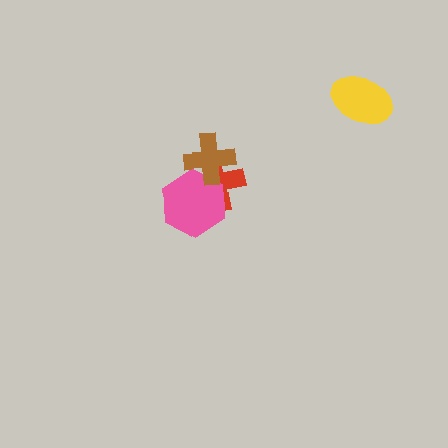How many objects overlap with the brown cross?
2 objects overlap with the brown cross.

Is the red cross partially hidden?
Yes, it is partially covered by another shape.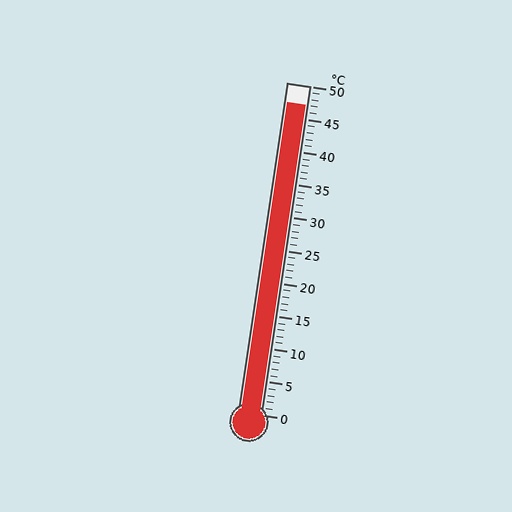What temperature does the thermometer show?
The thermometer shows approximately 47°C.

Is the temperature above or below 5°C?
The temperature is above 5°C.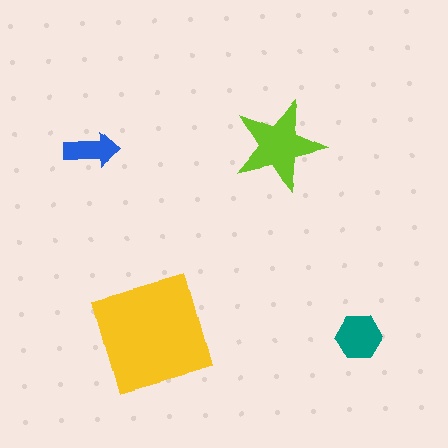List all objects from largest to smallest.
The yellow square, the lime star, the teal hexagon, the blue arrow.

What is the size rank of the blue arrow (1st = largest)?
4th.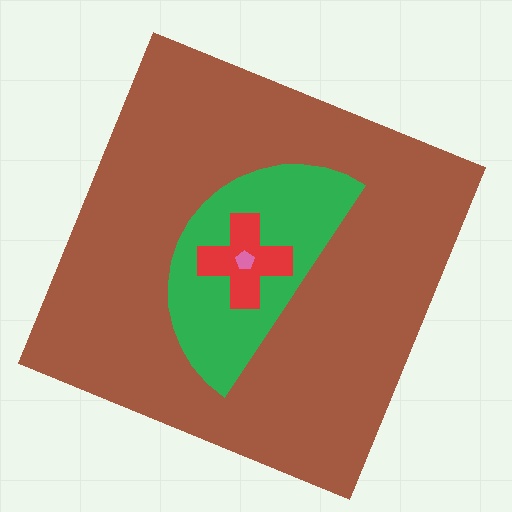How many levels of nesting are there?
4.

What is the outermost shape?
The brown square.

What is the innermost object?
The pink pentagon.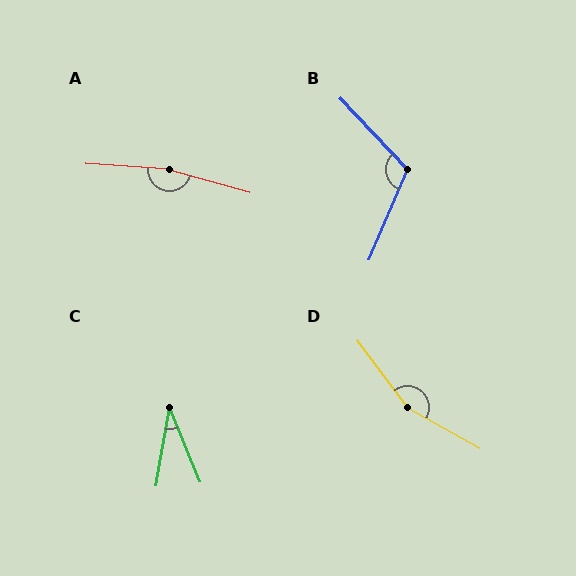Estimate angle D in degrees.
Approximately 156 degrees.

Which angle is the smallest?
C, at approximately 32 degrees.